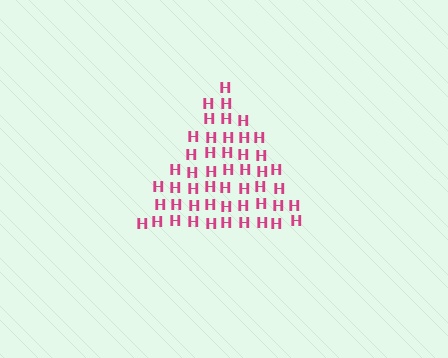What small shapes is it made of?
It is made of small letter H's.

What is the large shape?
The large shape is a triangle.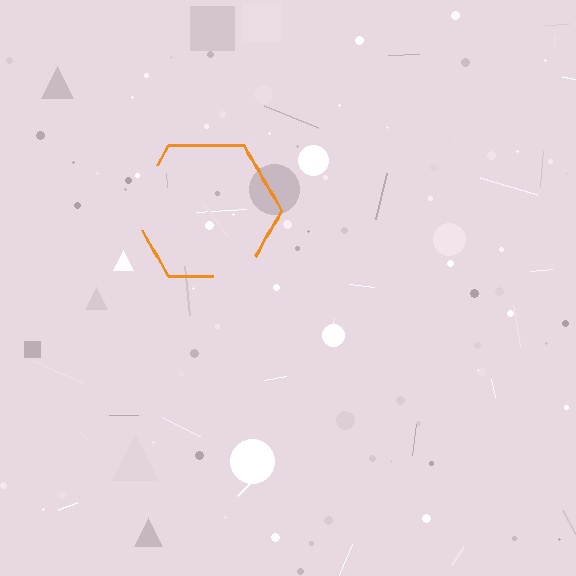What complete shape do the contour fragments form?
The contour fragments form a hexagon.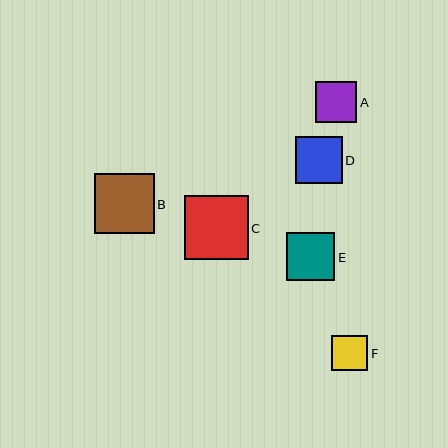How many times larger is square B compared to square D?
Square B is approximately 1.3 times the size of square D.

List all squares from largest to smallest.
From largest to smallest: C, B, E, D, A, F.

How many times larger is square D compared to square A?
Square D is approximately 1.1 times the size of square A.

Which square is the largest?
Square C is the largest with a size of approximately 64 pixels.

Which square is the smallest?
Square F is the smallest with a size of approximately 36 pixels.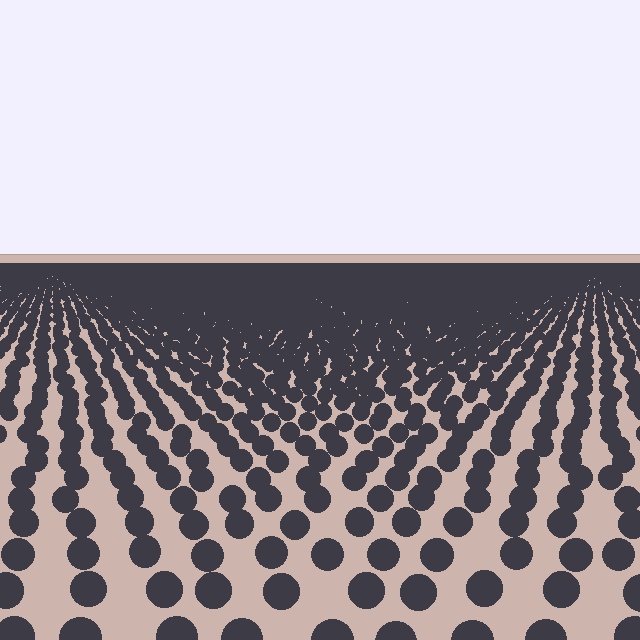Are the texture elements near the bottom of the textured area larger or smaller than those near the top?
Larger. Near the bottom, elements are closer to the viewer and appear at a bigger on-screen size.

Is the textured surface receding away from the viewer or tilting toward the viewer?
The surface is receding away from the viewer. Texture elements get smaller and denser toward the top.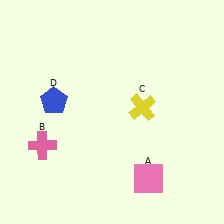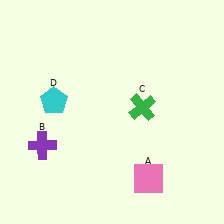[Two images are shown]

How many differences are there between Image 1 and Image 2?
There are 3 differences between the two images.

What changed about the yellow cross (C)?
In Image 1, C is yellow. In Image 2, it changed to green.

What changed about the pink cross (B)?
In Image 1, B is pink. In Image 2, it changed to purple.